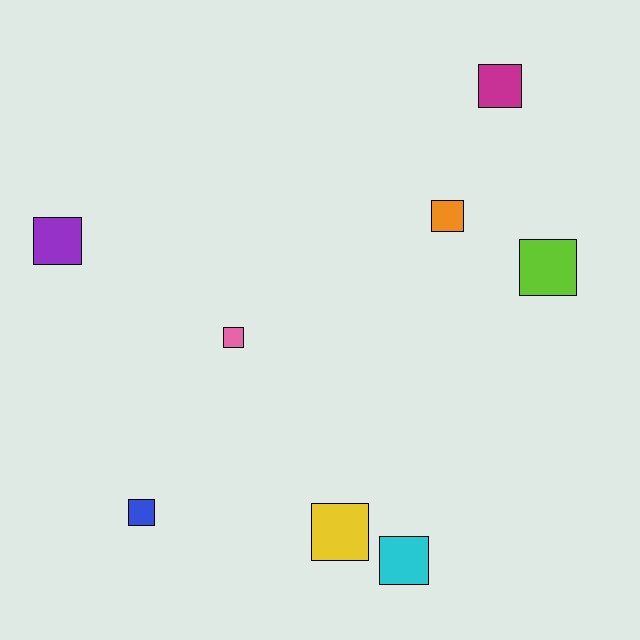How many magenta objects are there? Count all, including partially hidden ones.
There is 1 magenta object.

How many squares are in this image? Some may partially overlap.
There are 8 squares.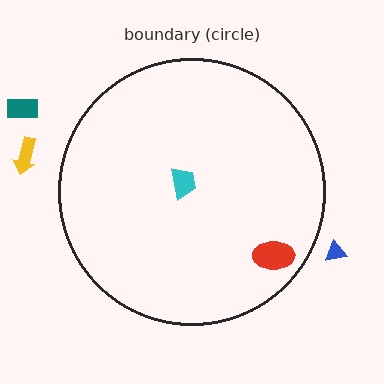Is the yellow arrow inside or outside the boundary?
Outside.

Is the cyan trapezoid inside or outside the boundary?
Inside.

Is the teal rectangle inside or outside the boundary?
Outside.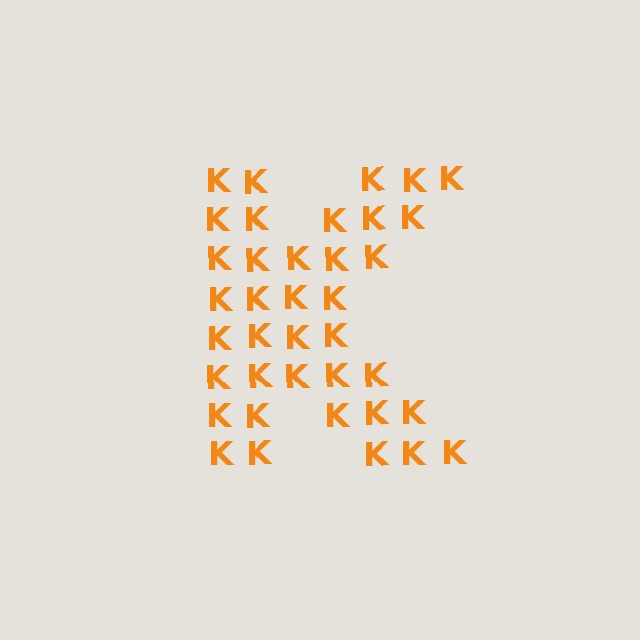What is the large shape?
The large shape is the letter K.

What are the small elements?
The small elements are letter K's.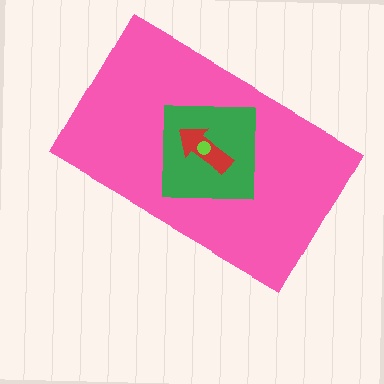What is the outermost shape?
The pink rectangle.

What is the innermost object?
The lime circle.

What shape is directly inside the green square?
The red arrow.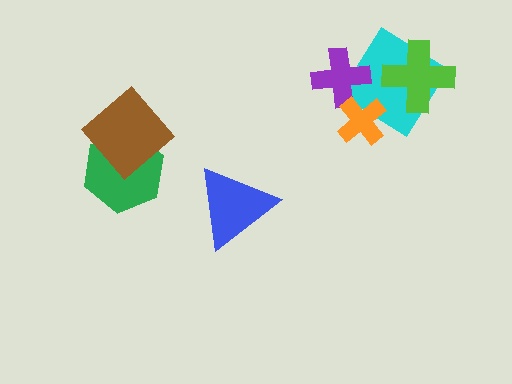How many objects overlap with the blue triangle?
0 objects overlap with the blue triangle.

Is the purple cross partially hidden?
Yes, it is partially covered by another shape.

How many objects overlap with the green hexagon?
1 object overlaps with the green hexagon.